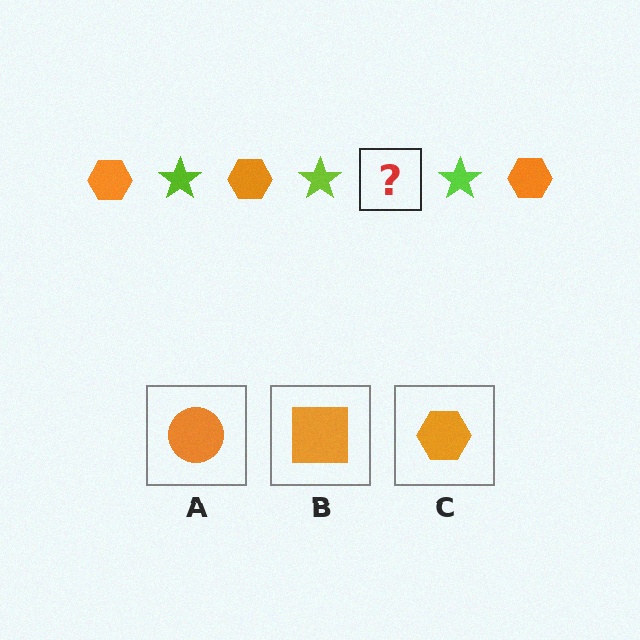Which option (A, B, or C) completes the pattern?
C.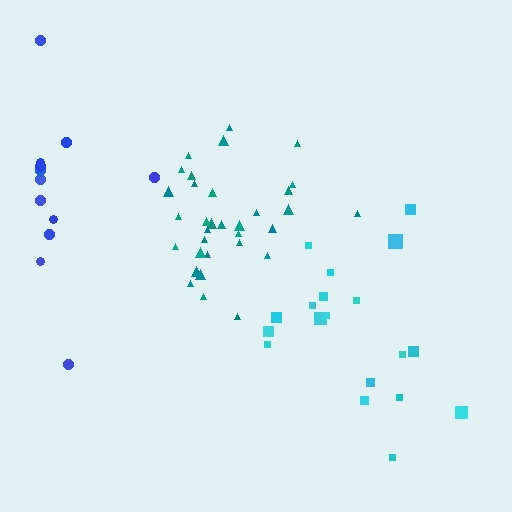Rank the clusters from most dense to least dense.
teal, cyan, blue.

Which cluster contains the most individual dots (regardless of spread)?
Teal (33).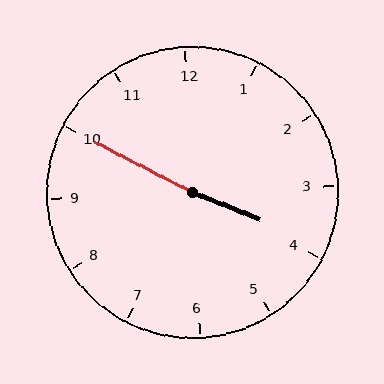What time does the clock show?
3:50.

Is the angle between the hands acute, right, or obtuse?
It is obtuse.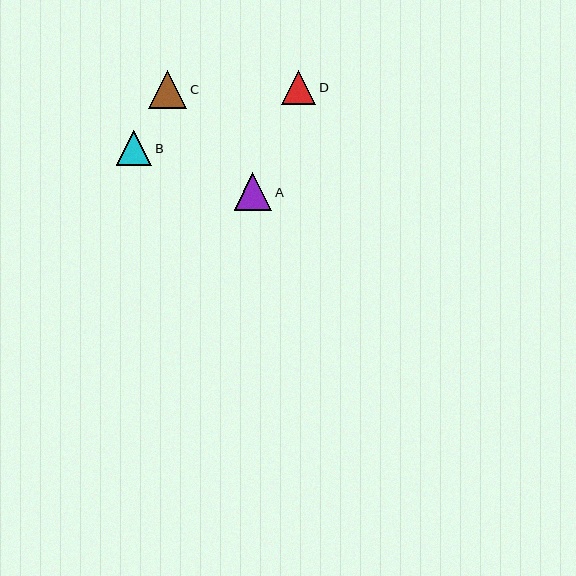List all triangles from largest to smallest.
From largest to smallest: C, A, B, D.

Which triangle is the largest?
Triangle C is the largest with a size of approximately 39 pixels.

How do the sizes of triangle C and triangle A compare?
Triangle C and triangle A are approximately the same size.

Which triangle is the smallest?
Triangle D is the smallest with a size of approximately 34 pixels.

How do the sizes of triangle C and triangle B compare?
Triangle C and triangle B are approximately the same size.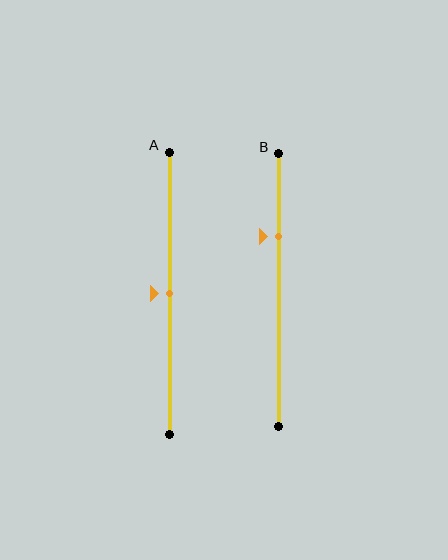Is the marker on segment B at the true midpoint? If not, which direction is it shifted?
No, the marker on segment B is shifted upward by about 20% of the segment length.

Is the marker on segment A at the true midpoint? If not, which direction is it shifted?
Yes, the marker on segment A is at the true midpoint.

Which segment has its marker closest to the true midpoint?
Segment A has its marker closest to the true midpoint.